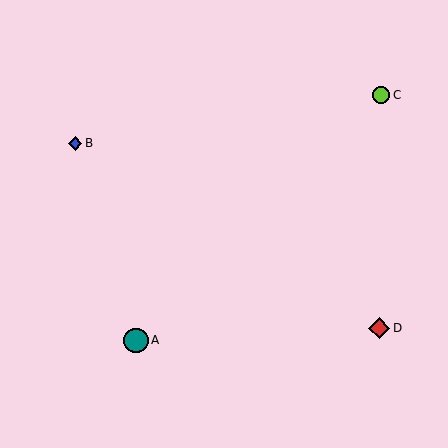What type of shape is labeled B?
Shape B is a blue diamond.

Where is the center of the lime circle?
The center of the lime circle is at (381, 95).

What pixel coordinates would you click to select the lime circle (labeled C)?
Click at (381, 95) to select the lime circle C.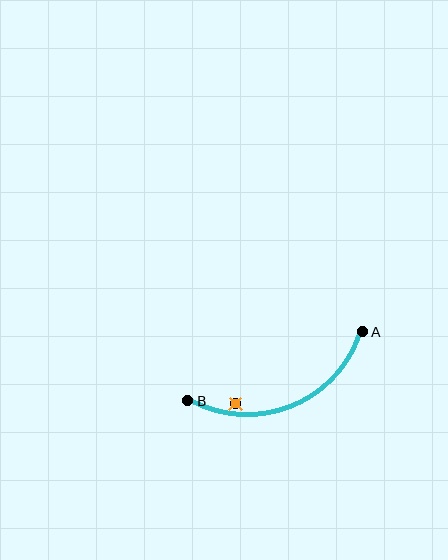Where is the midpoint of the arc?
The arc midpoint is the point on the curve farthest from the straight line joining A and B. It sits below that line.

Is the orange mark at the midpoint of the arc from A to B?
No — the orange mark does not lie on the arc at all. It sits slightly inside the curve.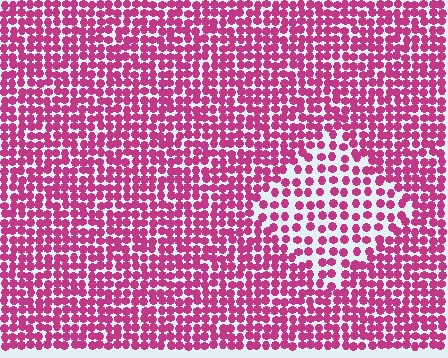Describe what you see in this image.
The image contains small magenta elements arranged at two different densities. A diamond-shaped region is visible where the elements are less densely packed than the surrounding area.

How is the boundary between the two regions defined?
The boundary is defined by a change in element density (approximately 1.8x ratio). All elements are the same color, size, and shape.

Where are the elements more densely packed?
The elements are more densely packed outside the diamond boundary.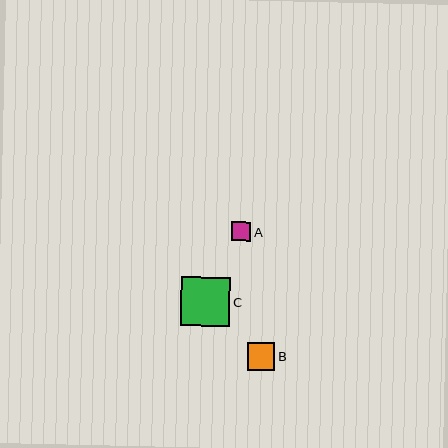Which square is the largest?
Square C is the largest with a size of approximately 49 pixels.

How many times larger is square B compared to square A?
Square B is approximately 1.5 times the size of square A.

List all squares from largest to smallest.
From largest to smallest: C, B, A.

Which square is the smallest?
Square A is the smallest with a size of approximately 19 pixels.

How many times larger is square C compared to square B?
Square C is approximately 1.8 times the size of square B.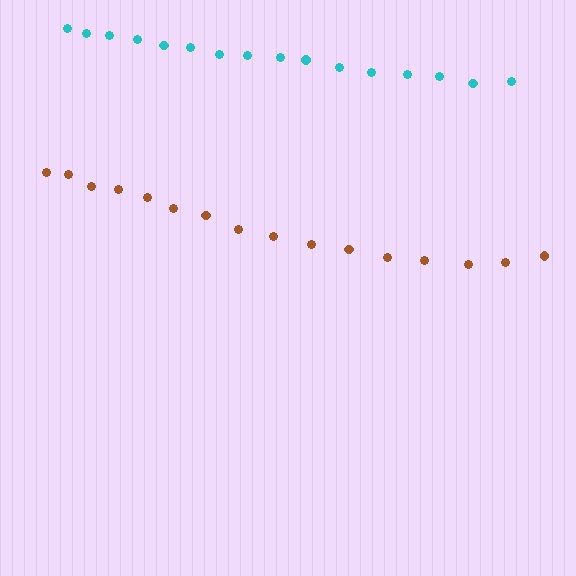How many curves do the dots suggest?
There are 2 distinct paths.